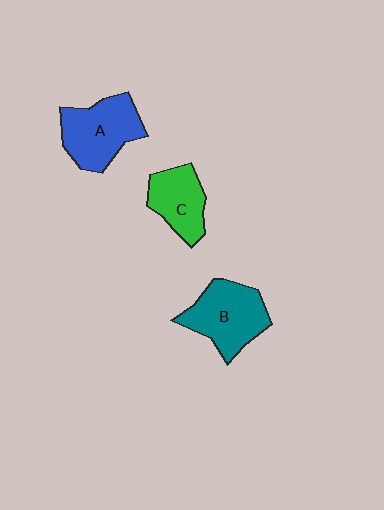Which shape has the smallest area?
Shape C (green).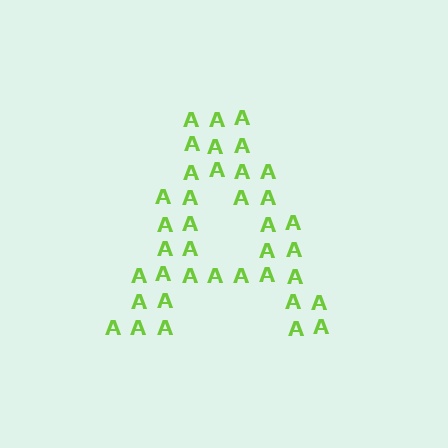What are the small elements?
The small elements are letter A's.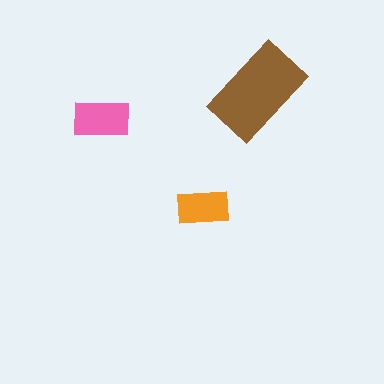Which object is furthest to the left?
The pink rectangle is leftmost.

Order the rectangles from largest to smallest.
the brown one, the pink one, the orange one.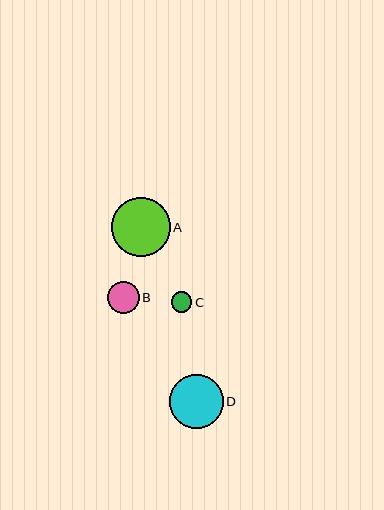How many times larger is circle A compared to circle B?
Circle A is approximately 1.9 times the size of circle B.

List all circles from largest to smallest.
From largest to smallest: A, D, B, C.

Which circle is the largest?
Circle A is the largest with a size of approximately 59 pixels.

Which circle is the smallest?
Circle C is the smallest with a size of approximately 20 pixels.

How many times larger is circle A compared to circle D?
Circle A is approximately 1.1 times the size of circle D.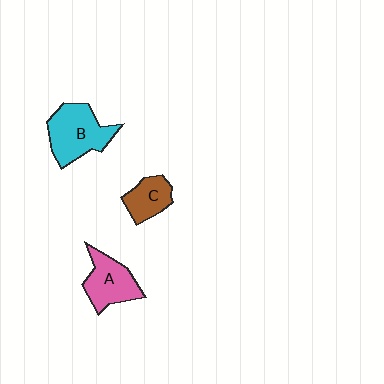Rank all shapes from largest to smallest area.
From largest to smallest: B (cyan), A (pink), C (brown).